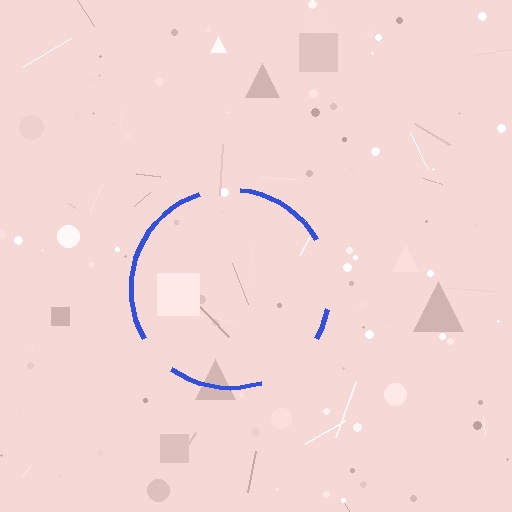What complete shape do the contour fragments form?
The contour fragments form a circle.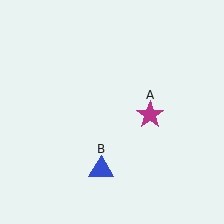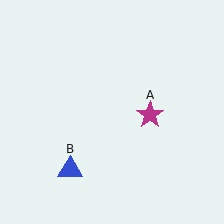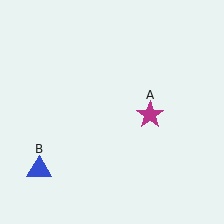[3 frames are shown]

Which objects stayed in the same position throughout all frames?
Magenta star (object A) remained stationary.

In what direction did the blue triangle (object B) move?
The blue triangle (object B) moved left.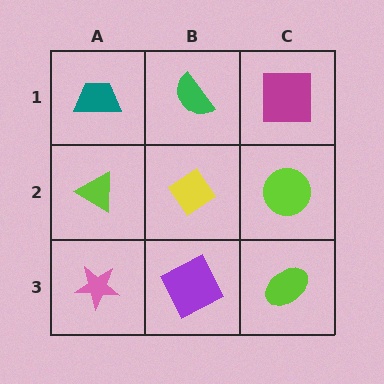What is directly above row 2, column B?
A green semicircle.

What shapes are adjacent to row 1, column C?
A lime circle (row 2, column C), a green semicircle (row 1, column B).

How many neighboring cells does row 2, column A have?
3.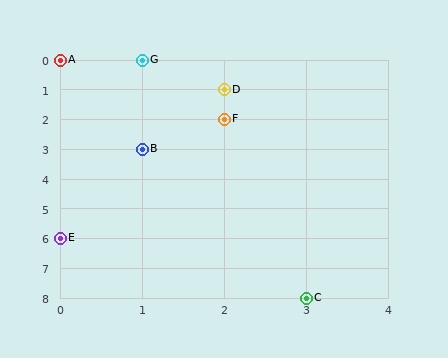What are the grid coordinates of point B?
Point B is at grid coordinates (1, 3).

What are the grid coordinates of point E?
Point E is at grid coordinates (0, 6).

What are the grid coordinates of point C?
Point C is at grid coordinates (3, 8).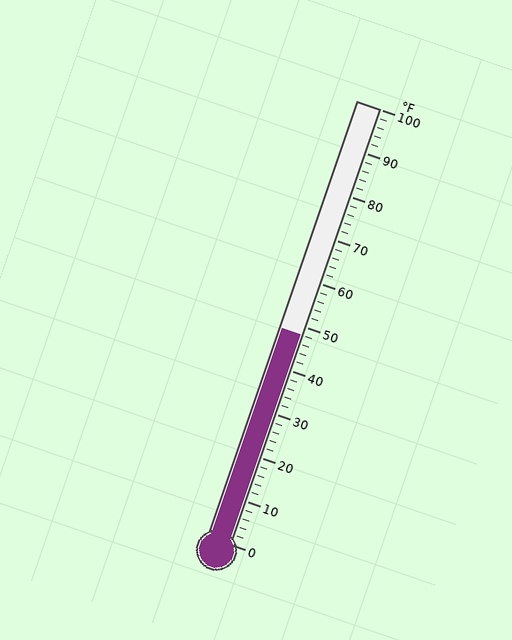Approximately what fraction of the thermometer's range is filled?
The thermometer is filled to approximately 50% of its range.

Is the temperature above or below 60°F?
The temperature is below 60°F.